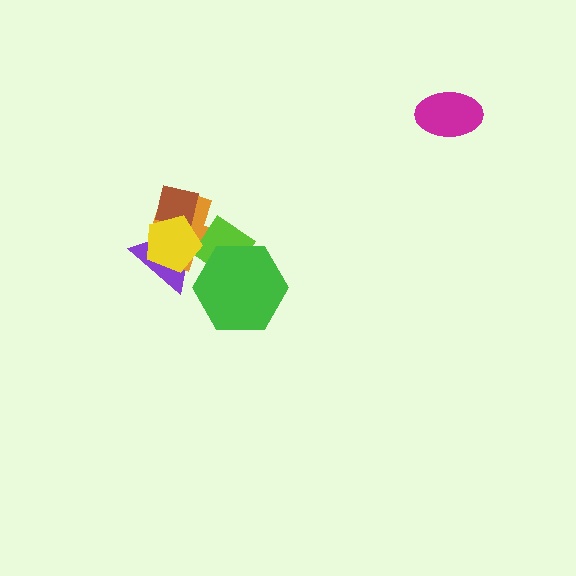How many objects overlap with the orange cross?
5 objects overlap with the orange cross.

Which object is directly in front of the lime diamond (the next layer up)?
The yellow pentagon is directly in front of the lime diamond.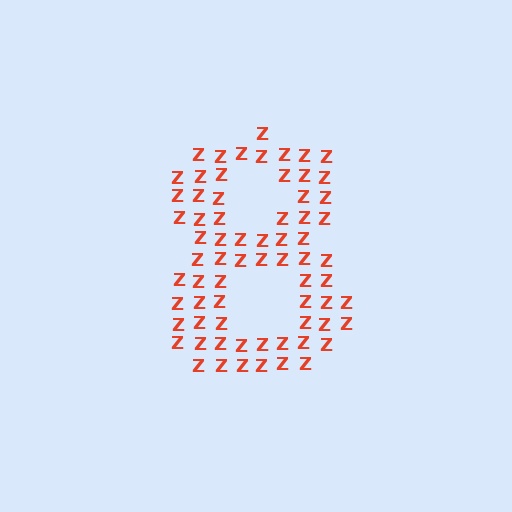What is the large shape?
The large shape is the digit 8.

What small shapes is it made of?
It is made of small letter Z's.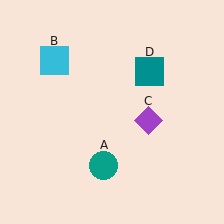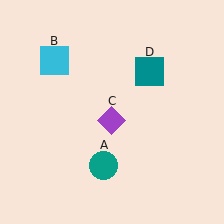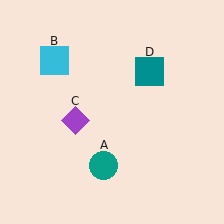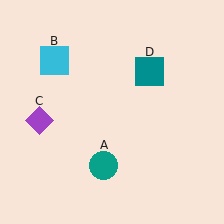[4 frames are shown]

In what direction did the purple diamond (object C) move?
The purple diamond (object C) moved left.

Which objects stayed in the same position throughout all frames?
Teal circle (object A) and cyan square (object B) and teal square (object D) remained stationary.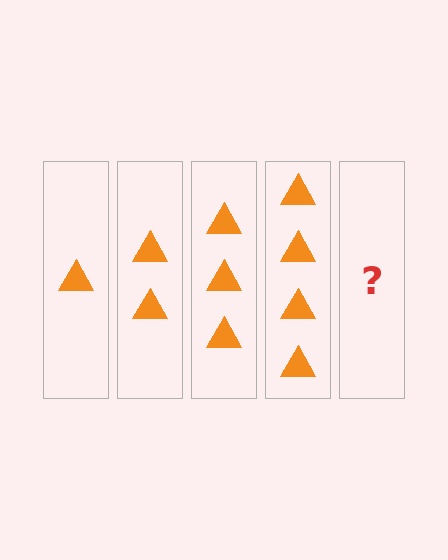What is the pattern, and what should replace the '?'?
The pattern is that each step adds one more triangle. The '?' should be 5 triangles.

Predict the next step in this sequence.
The next step is 5 triangles.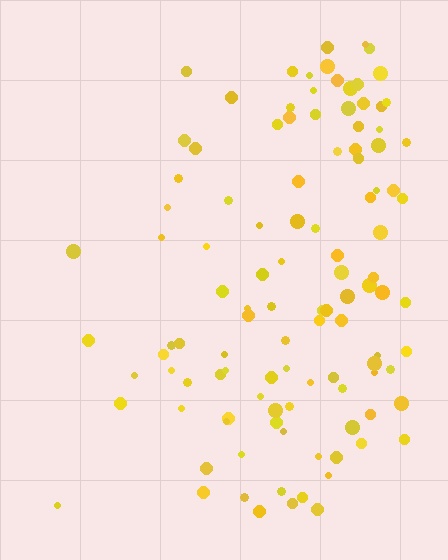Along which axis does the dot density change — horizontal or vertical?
Horizontal.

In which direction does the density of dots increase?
From left to right, with the right side densest.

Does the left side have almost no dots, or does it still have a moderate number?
Still a moderate number, just noticeably fewer than the right.